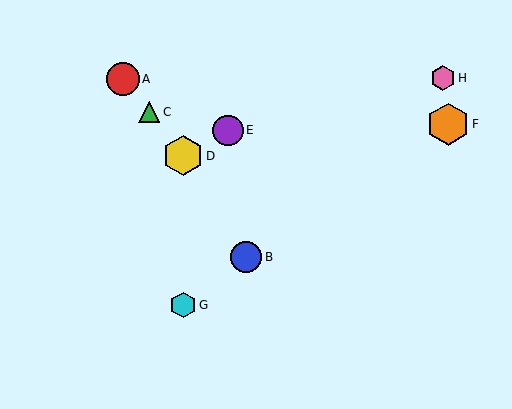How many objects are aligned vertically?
2 objects (D, G) are aligned vertically.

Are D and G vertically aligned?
Yes, both are at x≈183.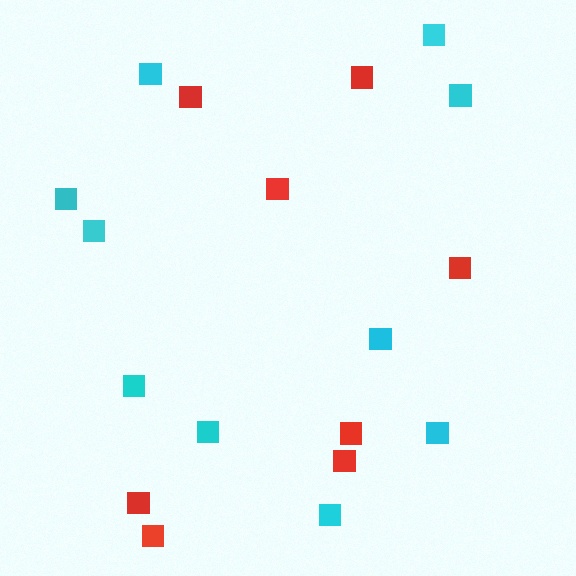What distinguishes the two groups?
There are 2 groups: one group of cyan squares (10) and one group of red squares (8).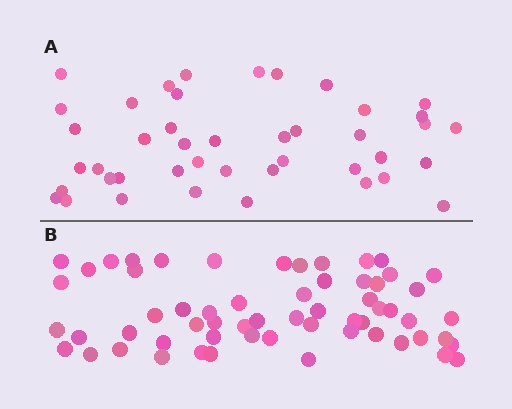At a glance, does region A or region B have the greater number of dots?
Region B (the bottom region) has more dots.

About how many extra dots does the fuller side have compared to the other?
Region B has approximately 15 more dots than region A.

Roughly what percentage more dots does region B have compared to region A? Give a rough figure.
About 40% more.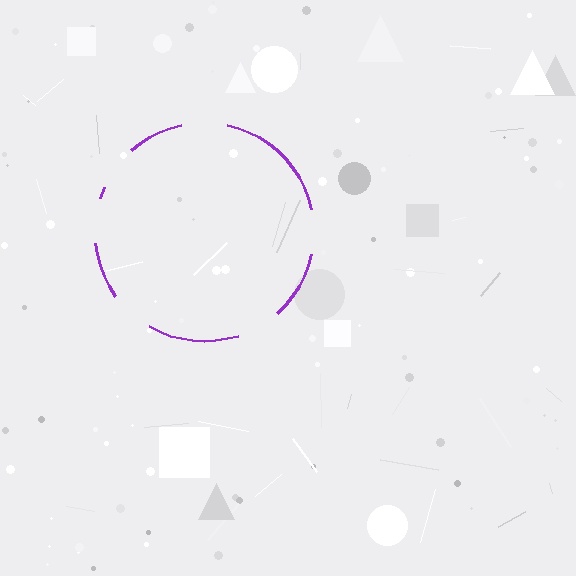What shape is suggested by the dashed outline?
The dashed outline suggests a circle.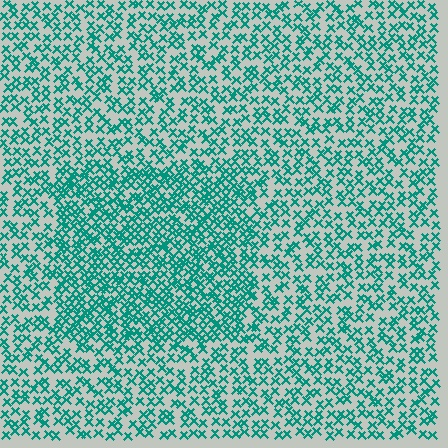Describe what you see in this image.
The image contains small teal elements arranged at two different densities. A rectangle-shaped region is visible where the elements are more densely packed than the surrounding area.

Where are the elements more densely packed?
The elements are more densely packed inside the rectangle boundary.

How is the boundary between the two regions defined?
The boundary is defined by a change in element density (approximately 1.7x ratio). All elements are the same color, size, and shape.